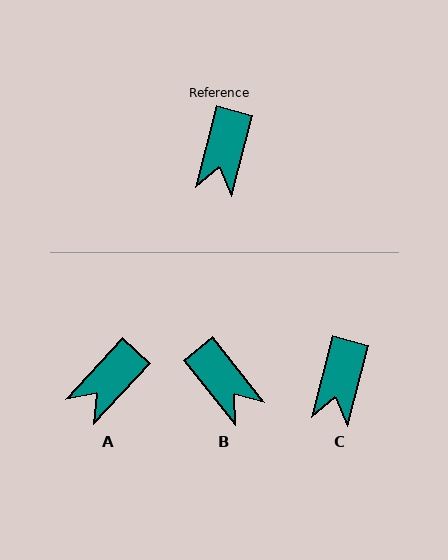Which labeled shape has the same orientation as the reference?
C.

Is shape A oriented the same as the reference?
No, it is off by about 28 degrees.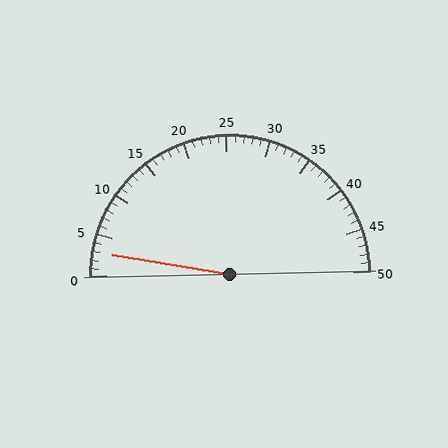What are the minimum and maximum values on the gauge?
The gauge ranges from 0 to 50.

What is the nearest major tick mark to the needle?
The nearest major tick mark is 5.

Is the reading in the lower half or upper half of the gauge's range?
The reading is in the lower half of the range (0 to 50).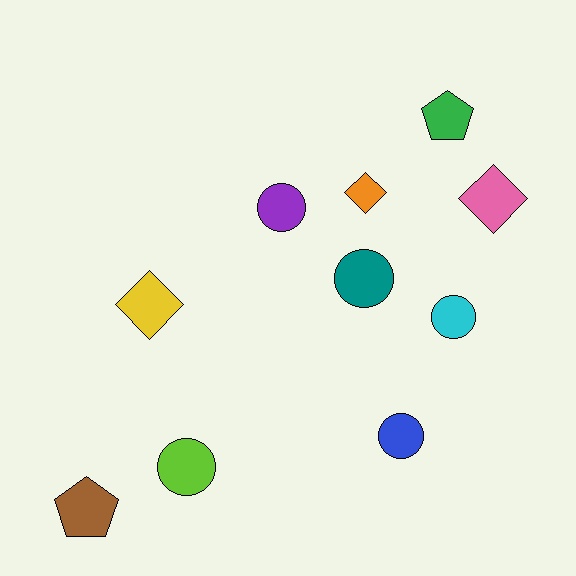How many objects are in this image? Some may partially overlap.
There are 10 objects.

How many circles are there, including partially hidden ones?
There are 5 circles.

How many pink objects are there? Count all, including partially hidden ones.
There is 1 pink object.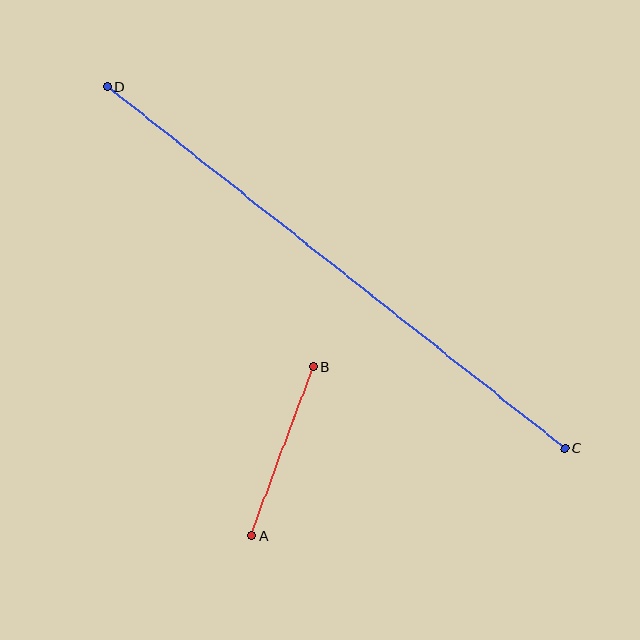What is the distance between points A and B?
The distance is approximately 180 pixels.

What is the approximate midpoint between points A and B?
The midpoint is at approximately (282, 451) pixels.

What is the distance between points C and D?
The distance is approximately 583 pixels.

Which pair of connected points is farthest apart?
Points C and D are farthest apart.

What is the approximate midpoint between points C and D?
The midpoint is at approximately (336, 267) pixels.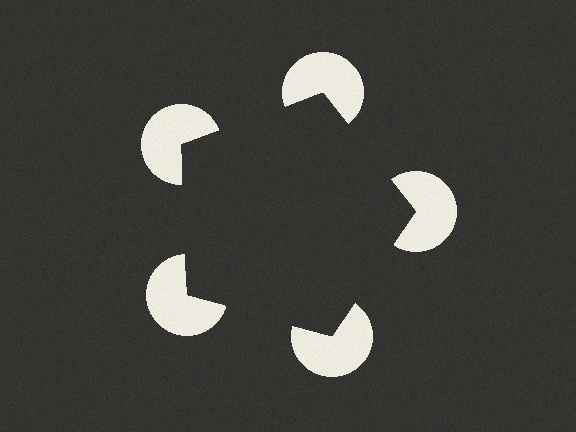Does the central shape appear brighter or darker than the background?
It typically appears slightly darker than the background, even though no actual brightness change is drawn.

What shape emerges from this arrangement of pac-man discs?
An illusory pentagon — its edges are inferred from the aligned wedge cuts in the pac-man discs, not physically drawn.